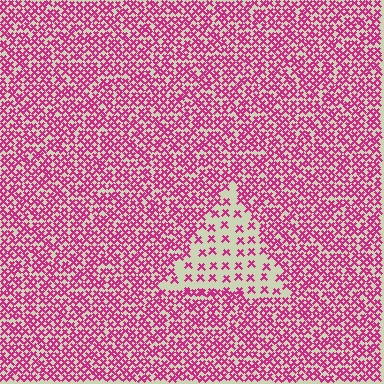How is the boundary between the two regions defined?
The boundary is defined by a change in element density (approximately 2.9x ratio). All elements are the same color, size, and shape.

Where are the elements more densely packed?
The elements are more densely packed outside the triangle boundary.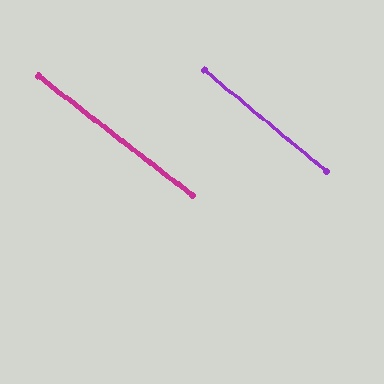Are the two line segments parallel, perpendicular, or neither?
Parallel — their directions differ by only 1.8°.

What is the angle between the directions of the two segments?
Approximately 2 degrees.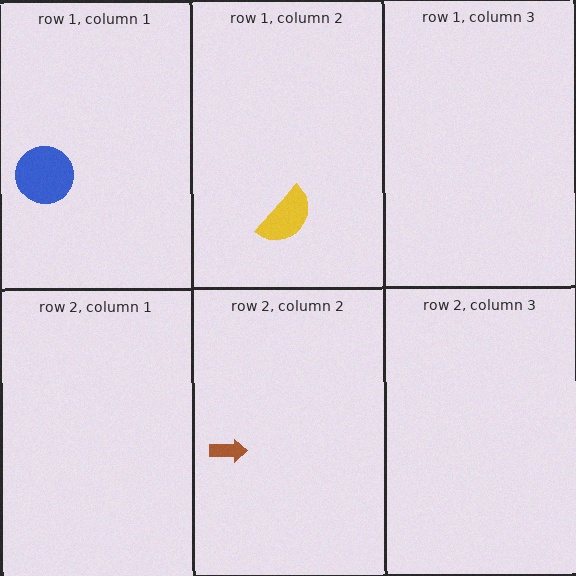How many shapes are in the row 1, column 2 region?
1.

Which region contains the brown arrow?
The row 2, column 2 region.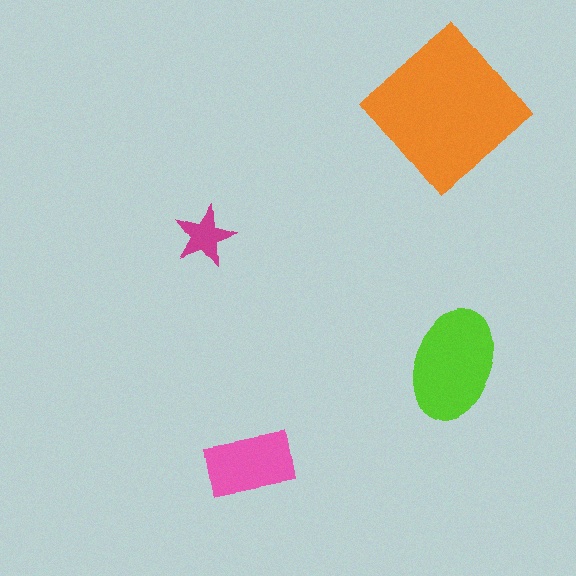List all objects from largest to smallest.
The orange diamond, the lime ellipse, the pink rectangle, the magenta star.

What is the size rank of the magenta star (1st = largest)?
4th.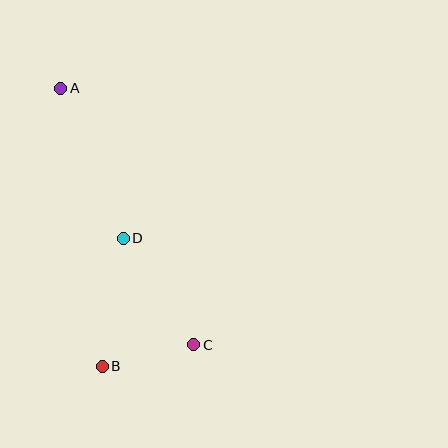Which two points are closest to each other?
Points B and C are closest to each other.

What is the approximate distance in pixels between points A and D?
The distance between A and D is approximately 163 pixels.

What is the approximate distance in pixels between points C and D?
The distance between C and D is approximately 128 pixels.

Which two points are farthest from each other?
Points A and C are farthest from each other.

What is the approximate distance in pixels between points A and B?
The distance between A and B is approximately 281 pixels.